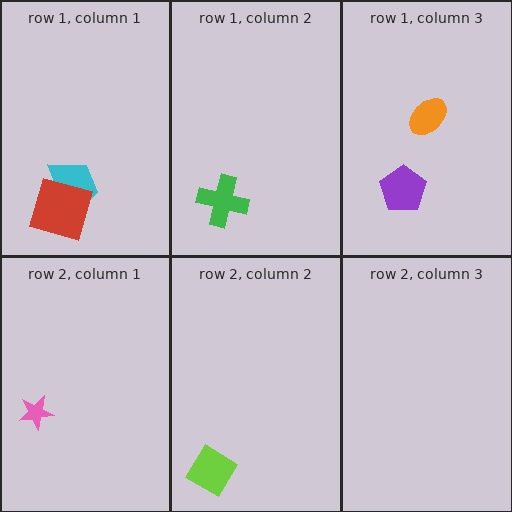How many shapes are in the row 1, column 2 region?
1.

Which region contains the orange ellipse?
The row 1, column 3 region.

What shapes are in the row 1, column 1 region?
The cyan trapezoid, the red square.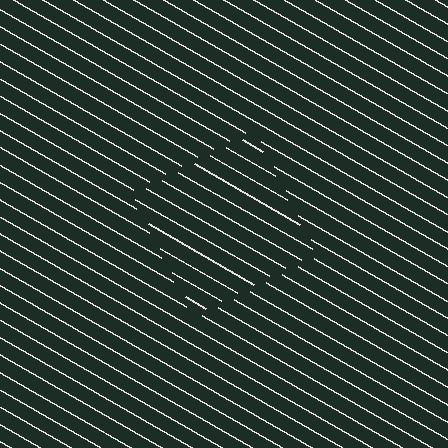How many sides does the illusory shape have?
4 sides — the line-ends trace a square.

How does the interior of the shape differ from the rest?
The interior of the shape contains the same grating, shifted by half a period — the contour is defined by the phase discontinuity where line-ends from the inner and outer gratings abut.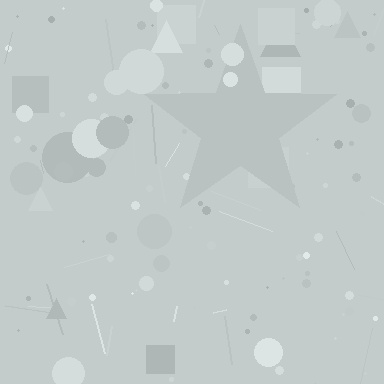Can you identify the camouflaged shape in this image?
The camouflaged shape is a star.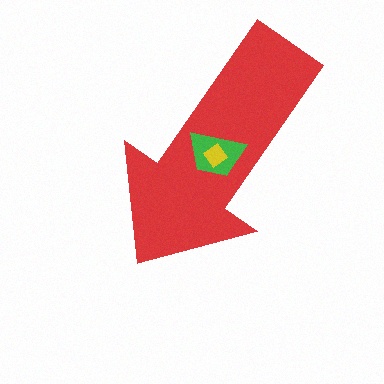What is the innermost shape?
The yellow diamond.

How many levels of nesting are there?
3.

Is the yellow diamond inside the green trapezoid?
Yes.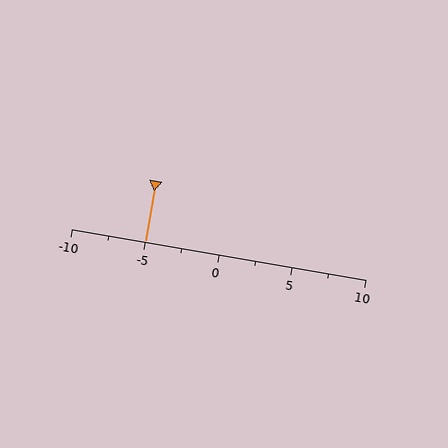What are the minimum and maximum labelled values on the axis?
The axis runs from -10 to 10.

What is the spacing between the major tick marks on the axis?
The major ticks are spaced 5 apart.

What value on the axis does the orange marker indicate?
The marker indicates approximately -5.